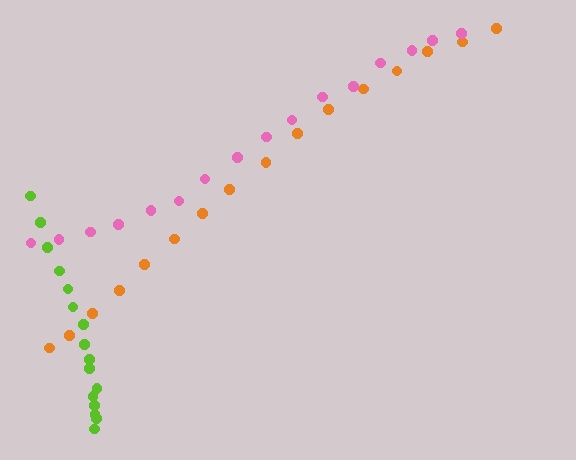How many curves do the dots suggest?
There are 3 distinct paths.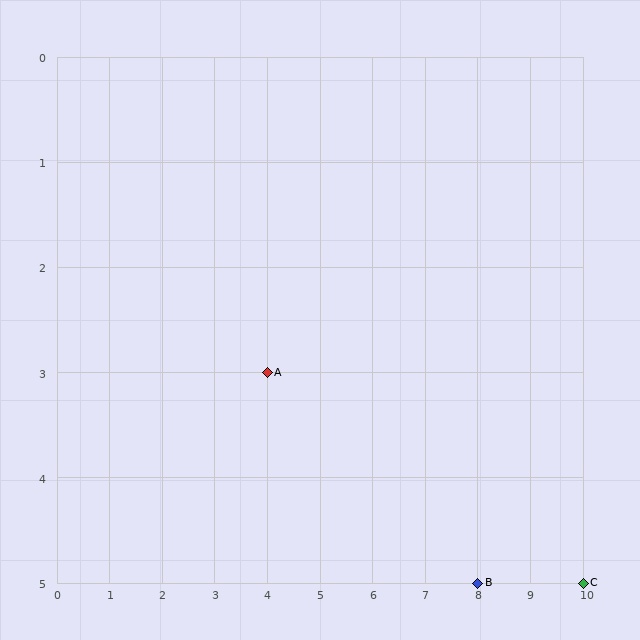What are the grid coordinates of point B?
Point B is at grid coordinates (8, 5).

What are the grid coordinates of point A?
Point A is at grid coordinates (4, 3).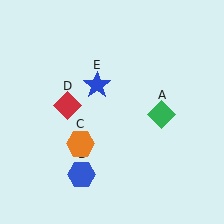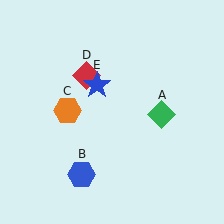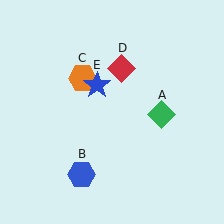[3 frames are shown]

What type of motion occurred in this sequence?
The orange hexagon (object C), red diamond (object D) rotated clockwise around the center of the scene.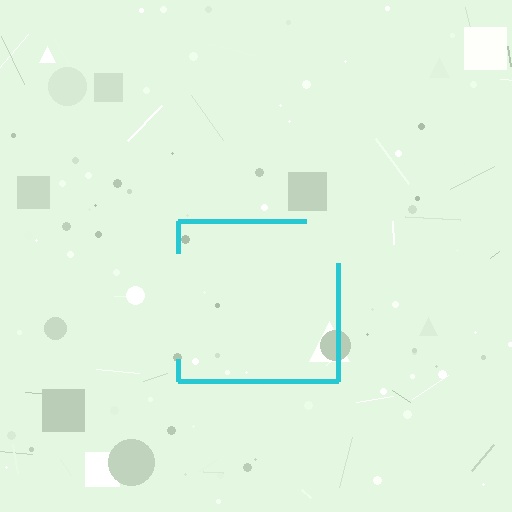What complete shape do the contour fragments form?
The contour fragments form a square.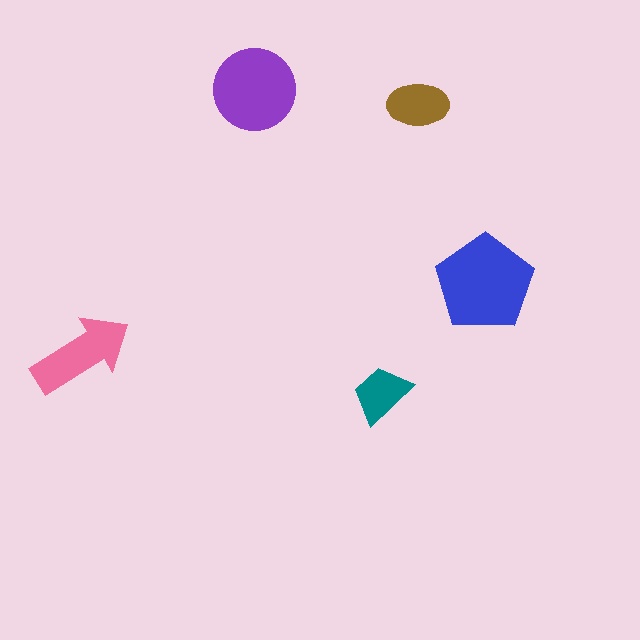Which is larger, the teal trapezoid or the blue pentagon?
The blue pentagon.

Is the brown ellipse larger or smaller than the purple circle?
Smaller.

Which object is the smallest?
The teal trapezoid.